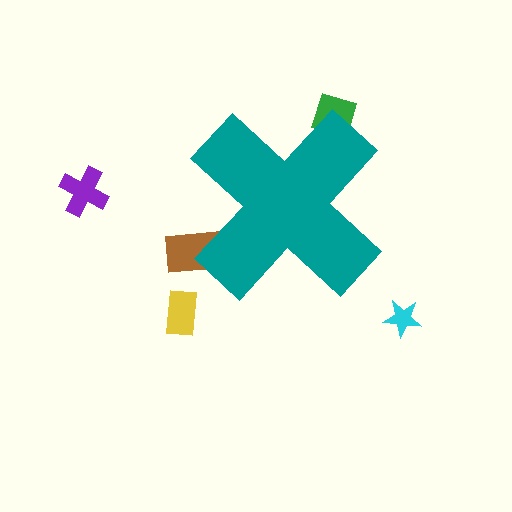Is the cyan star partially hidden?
No, the cyan star is fully visible.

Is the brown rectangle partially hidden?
Yes, the brown rectangle is partially hidden behind the teal cross.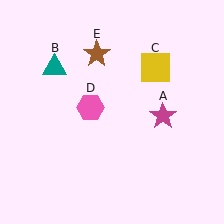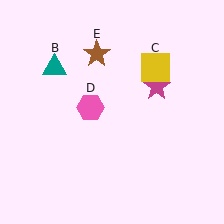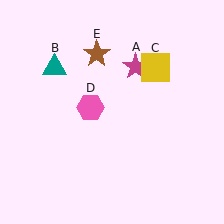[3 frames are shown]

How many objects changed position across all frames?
1 object changed position: magenta star (object A).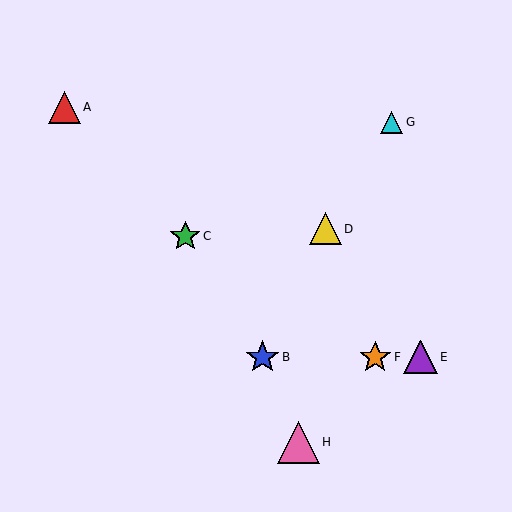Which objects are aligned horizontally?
Objects B, E, F are aligned horizontally.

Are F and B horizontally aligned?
Yes, both are at y≈357.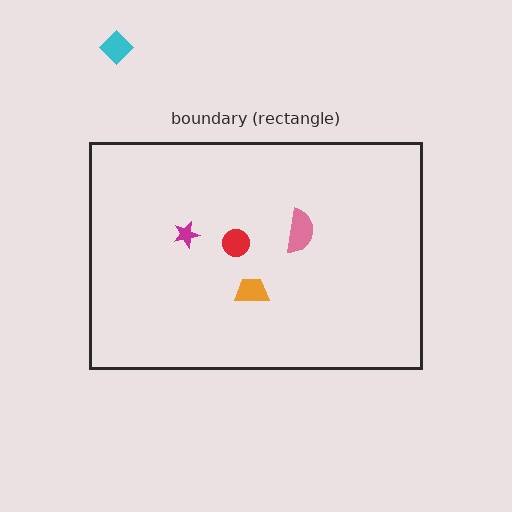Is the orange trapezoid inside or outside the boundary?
Inside.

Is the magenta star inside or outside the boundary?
Inside.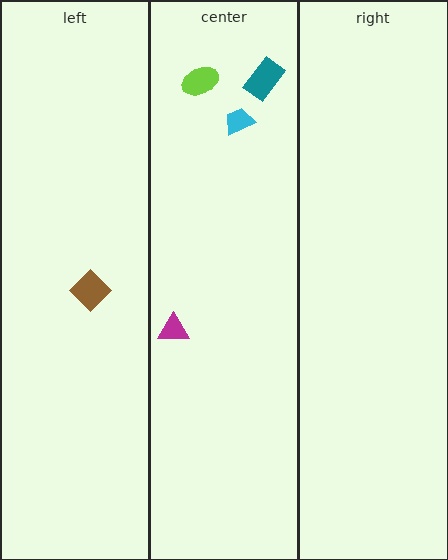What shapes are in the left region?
The brown diamond.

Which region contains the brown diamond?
The left region.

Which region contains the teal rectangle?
The center region.